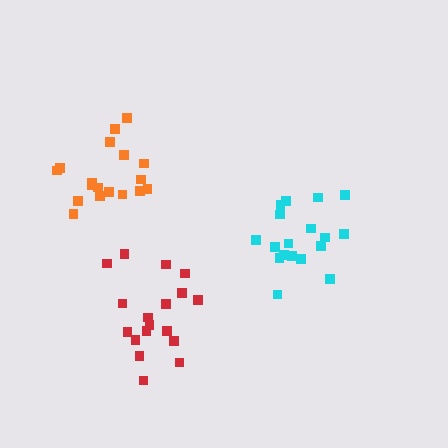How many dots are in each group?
Group 1: 18 dots, Group 2: 18 dots, Group 3: 19 dots (55 total).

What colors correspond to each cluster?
The clusters are colored: cyan, red, orange.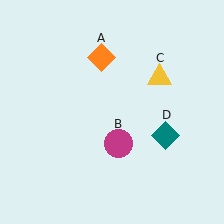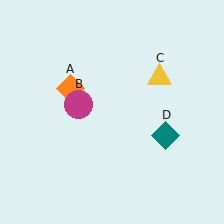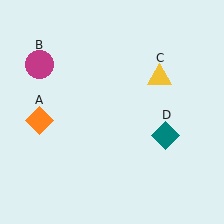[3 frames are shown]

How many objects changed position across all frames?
2 objects changed position: orange diamond (object A), magenta circle (object B).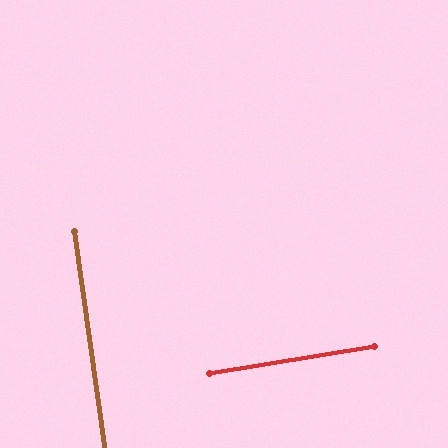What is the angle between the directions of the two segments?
Approximately 89 degrees.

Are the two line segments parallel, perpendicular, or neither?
Perpendicular — they meet at approximately 89°.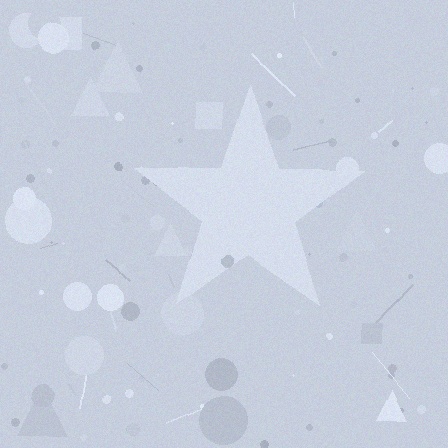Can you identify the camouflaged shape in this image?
The camouflaged shape is a star.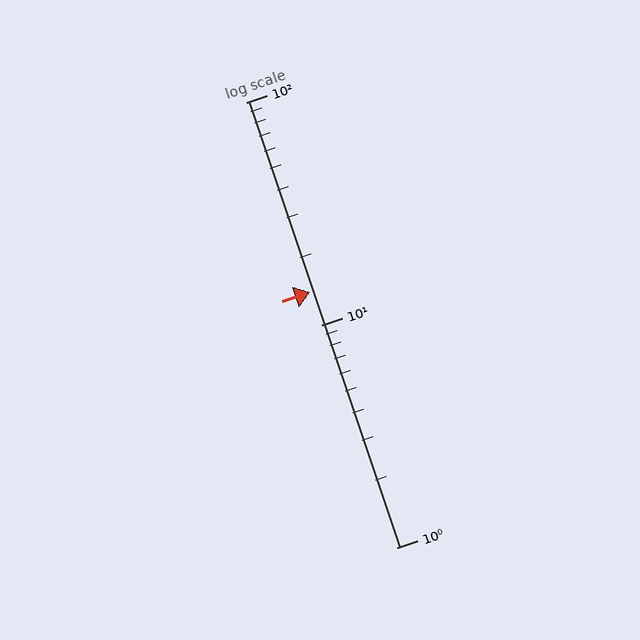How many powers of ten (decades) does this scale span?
The scale spans 2 decades, from 1 to 100.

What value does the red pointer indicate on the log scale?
The pointer indicates approximately 14.